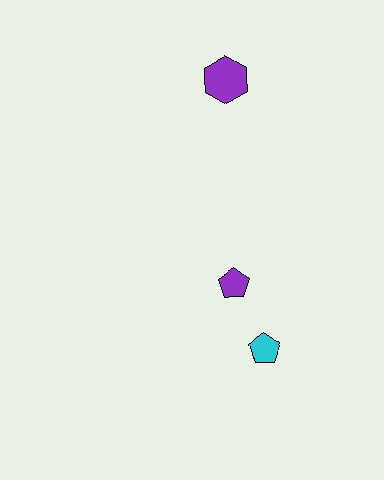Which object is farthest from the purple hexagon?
The cyan pentagon is farthest from the purple hexagon.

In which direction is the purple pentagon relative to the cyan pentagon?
The purple pentagon is above the cyan pentagon.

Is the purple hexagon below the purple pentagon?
No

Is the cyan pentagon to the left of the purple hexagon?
No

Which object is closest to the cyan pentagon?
The purple pentagon is closest to the cyan pentagon.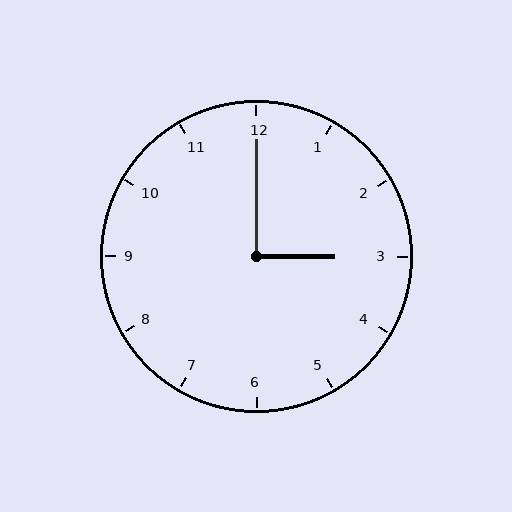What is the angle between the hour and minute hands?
Approximately 90 degrees.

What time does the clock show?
3:00.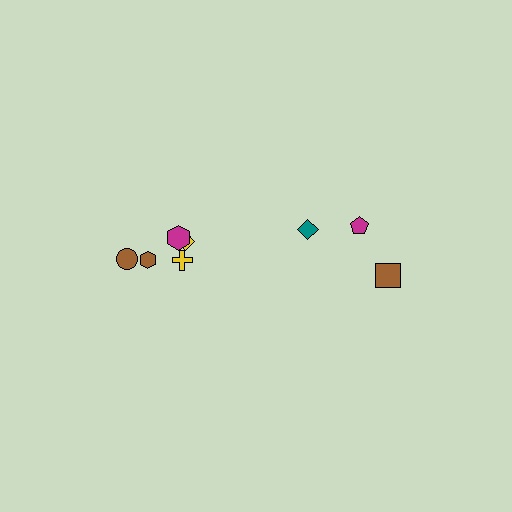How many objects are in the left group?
There are 5 objects.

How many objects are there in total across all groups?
There are 8 objects.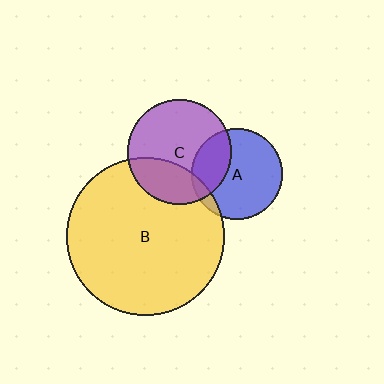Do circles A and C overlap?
Yes.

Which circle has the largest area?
Circle B (yellow).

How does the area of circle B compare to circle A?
Approximately 3.0 times.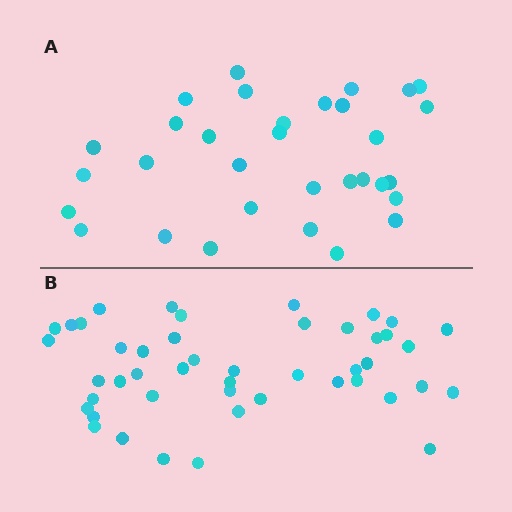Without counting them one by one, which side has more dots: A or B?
Region B (the bottom region) has more dots.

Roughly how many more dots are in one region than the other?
Region B has approximately 15 more dots than region A.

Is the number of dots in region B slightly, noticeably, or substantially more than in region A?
Region B has noticeably more, but not dramatically so. The ratio is roughly 1.4 to 1.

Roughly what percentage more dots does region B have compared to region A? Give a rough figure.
About 45% more.